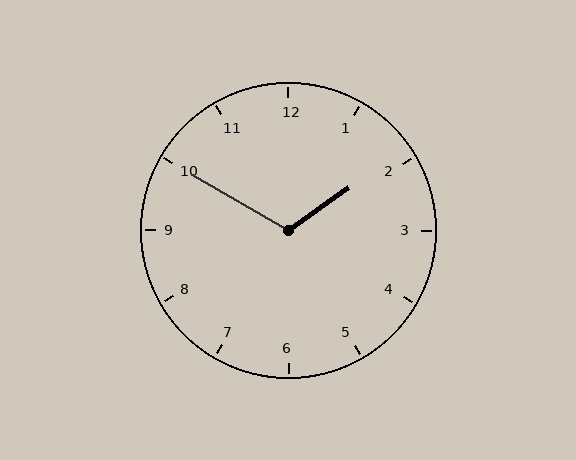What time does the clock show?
1:50.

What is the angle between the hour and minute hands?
Approximately 115 degrees.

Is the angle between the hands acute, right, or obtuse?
It is obtuse.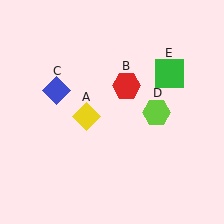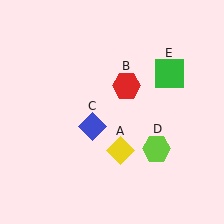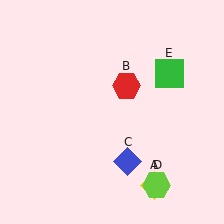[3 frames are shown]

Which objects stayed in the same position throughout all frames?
Red hexagon (object B) and green square (object E) remained stationary.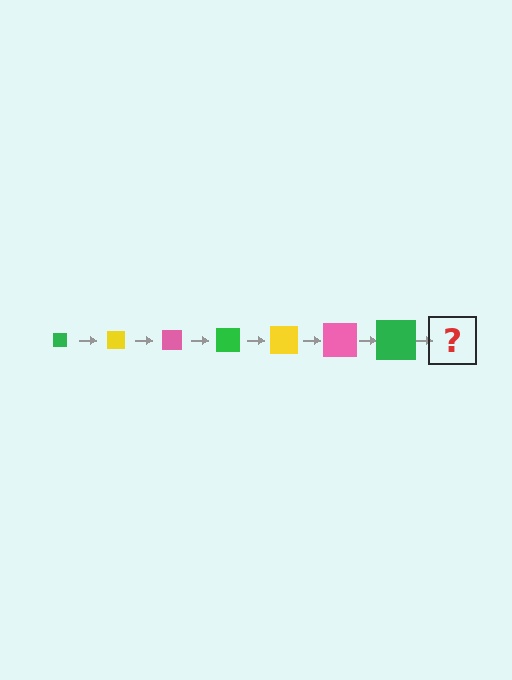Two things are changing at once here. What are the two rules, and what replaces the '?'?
The two rules are that the square grows larger each step and the color cycles through green, yellow, and pink. The '?' should be a yellow square, larger than the previous one.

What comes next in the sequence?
The next element should be a yellow square, larger than the previous one.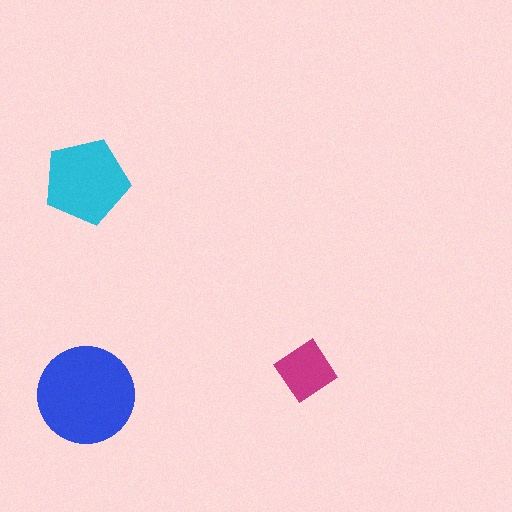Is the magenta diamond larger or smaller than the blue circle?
Smaller.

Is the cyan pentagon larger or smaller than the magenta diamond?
Larger.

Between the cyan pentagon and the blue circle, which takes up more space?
The blue circle.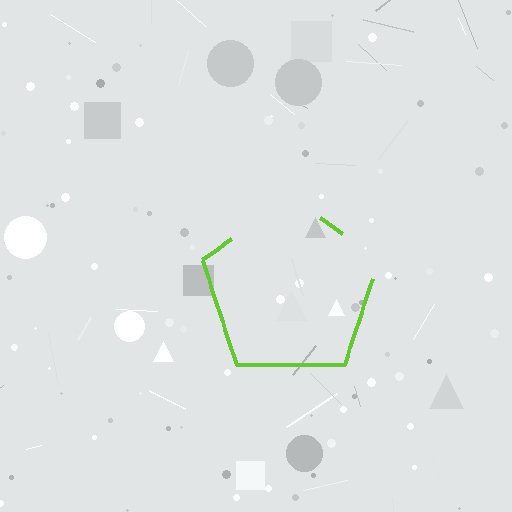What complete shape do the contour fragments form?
The contour fragments form a pentagon.